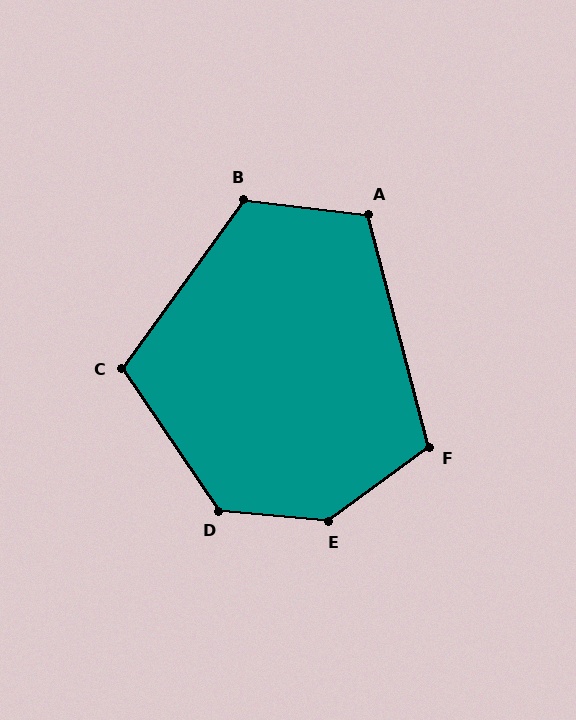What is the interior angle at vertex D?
Approximately 129 degrees (obtuse).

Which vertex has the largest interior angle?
E, at approximately 139 degrees.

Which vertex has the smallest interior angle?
C, at approximately 110 degrees.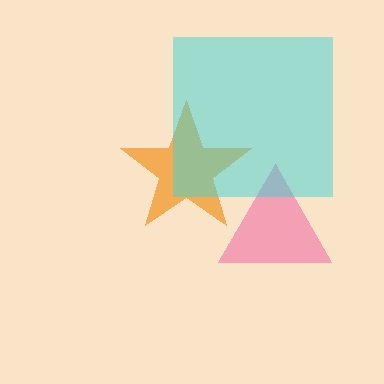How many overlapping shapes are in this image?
There are 3 overlapping shapes in the image.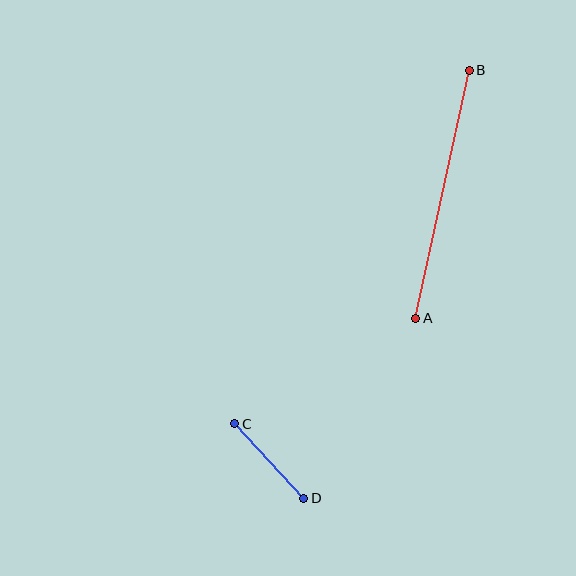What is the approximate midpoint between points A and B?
The midpoint is at approximately (442, 194) pixels.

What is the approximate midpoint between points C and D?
The midpoint is at approximately (269, 461) pixels.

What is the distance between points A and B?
The distance is approximately 254 pixels.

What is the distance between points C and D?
The distance is approximately 102 pixels.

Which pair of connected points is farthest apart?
Points A and B are farthest apart.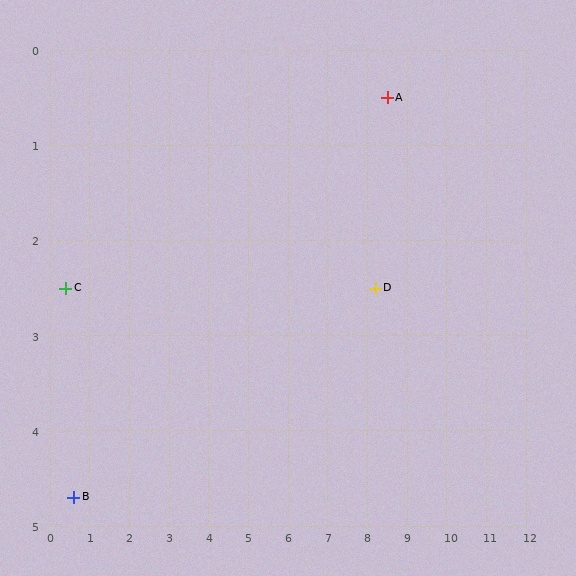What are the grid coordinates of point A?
Point A is at approximately (8.5, 0.5).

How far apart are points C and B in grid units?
Points C and B are about 2.2 grid units apart.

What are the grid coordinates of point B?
Point B is at approximately (0.6, 4.7).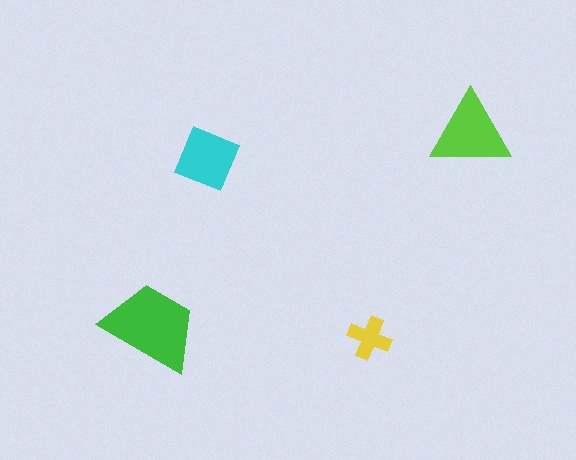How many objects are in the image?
There are 4 objects in the image.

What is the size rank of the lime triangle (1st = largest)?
2nd.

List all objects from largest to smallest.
The green trapezoid, the lime triangle, the cyan diamond, the yellow cross.